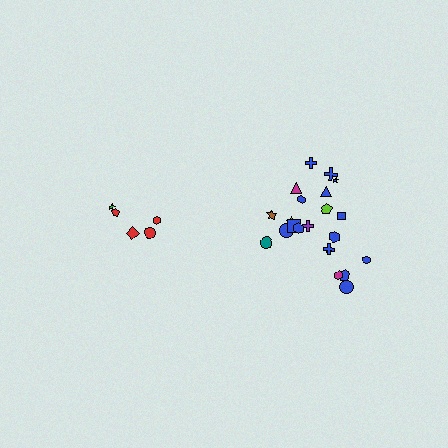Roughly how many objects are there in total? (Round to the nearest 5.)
Roughly 25 objects in total.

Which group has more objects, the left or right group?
The right group.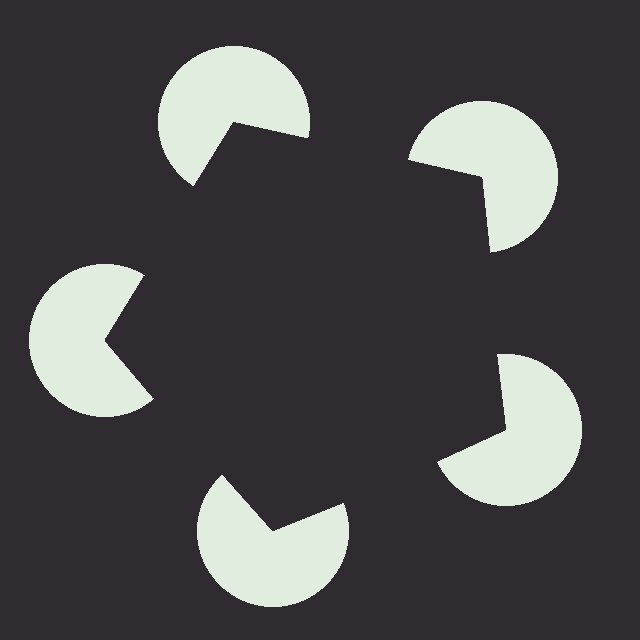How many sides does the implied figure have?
5 sides.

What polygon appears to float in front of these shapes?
An illusory pentagon — its edges are inferred from the aligned wedge cuts in the pac-man discs, not physically drawn.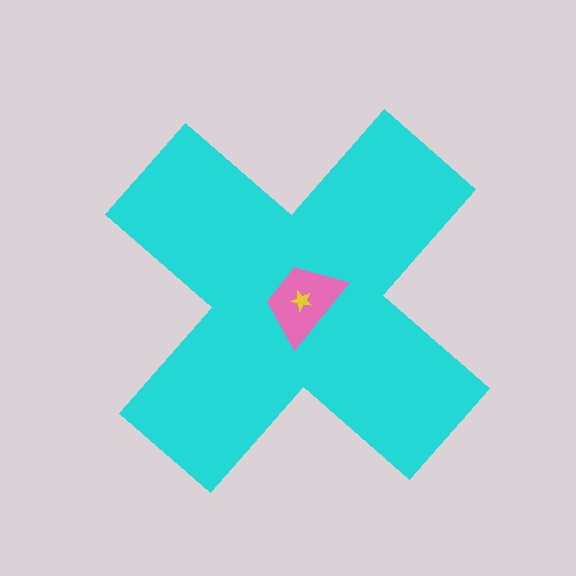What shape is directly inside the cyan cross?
The pink trapezoid.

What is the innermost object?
The yellow star.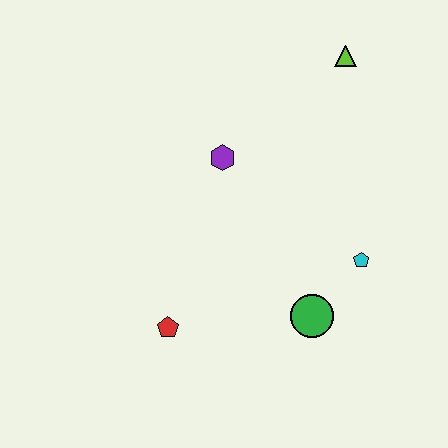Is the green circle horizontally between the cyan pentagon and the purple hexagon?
Yes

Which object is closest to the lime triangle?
The purple hexagon is closest to the lime triangle.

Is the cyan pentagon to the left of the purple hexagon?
No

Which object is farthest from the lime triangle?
The red pentagon is farthest from the lime triangle.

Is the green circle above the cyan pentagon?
No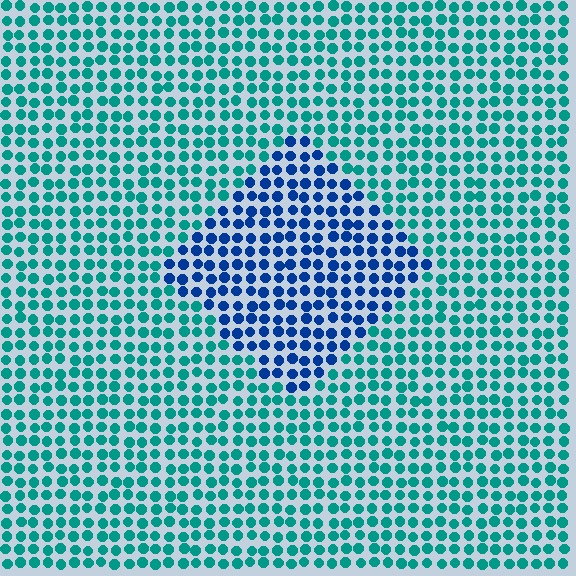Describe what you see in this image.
The image is filled with small teal elements in a uniform arrangement. A diamond-shaped region is visible where the elements are tinted to a slightly different hue, forming a subtle color boundary.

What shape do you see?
I see a diamond.